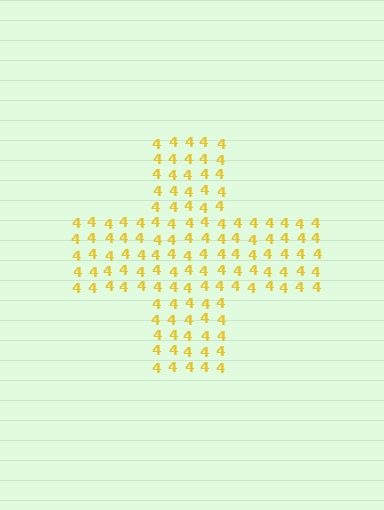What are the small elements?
The small elements are digit 4's.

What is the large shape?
The large shape is a cross.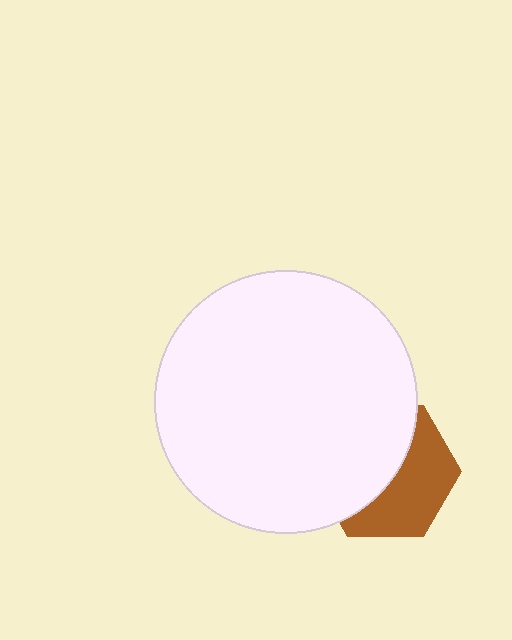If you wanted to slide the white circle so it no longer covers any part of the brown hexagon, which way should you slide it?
Slide it left — that is the most direct way to separate the two shapes.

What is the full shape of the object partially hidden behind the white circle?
The partially hidden object is a brown hexagon.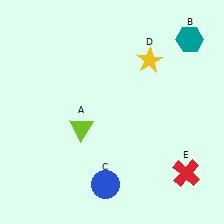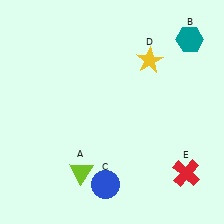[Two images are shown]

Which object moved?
The lime triangle (A) moved down.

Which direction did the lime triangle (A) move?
The lime triangle (A) moved down.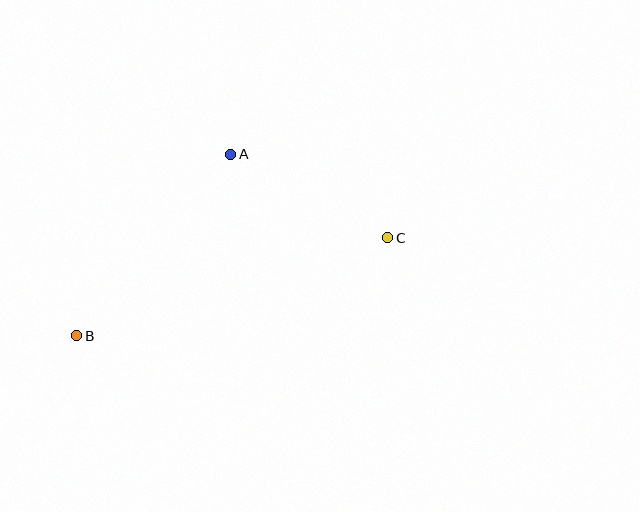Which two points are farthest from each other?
Points B and C are farthest from each other.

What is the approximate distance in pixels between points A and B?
The distance between A and B is approximately 238 pixels.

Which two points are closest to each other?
Points A and C are closest to each other.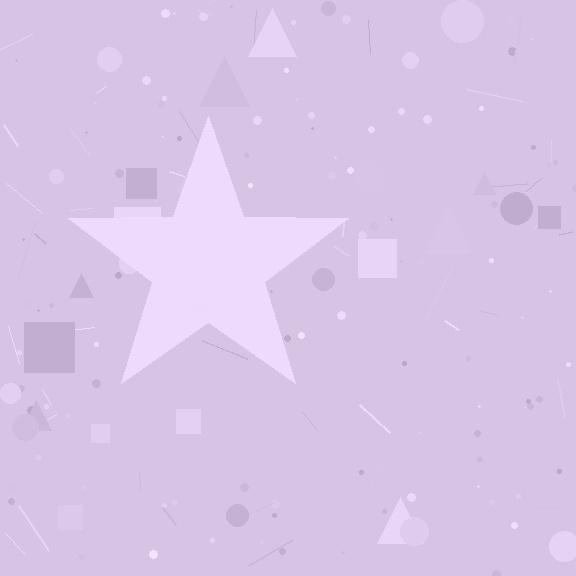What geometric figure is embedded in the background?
A star is embedded in the background.